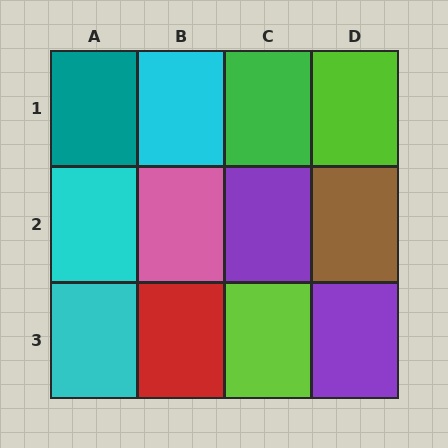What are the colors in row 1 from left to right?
Teal, cyan, green, lime.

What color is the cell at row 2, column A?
Cyan.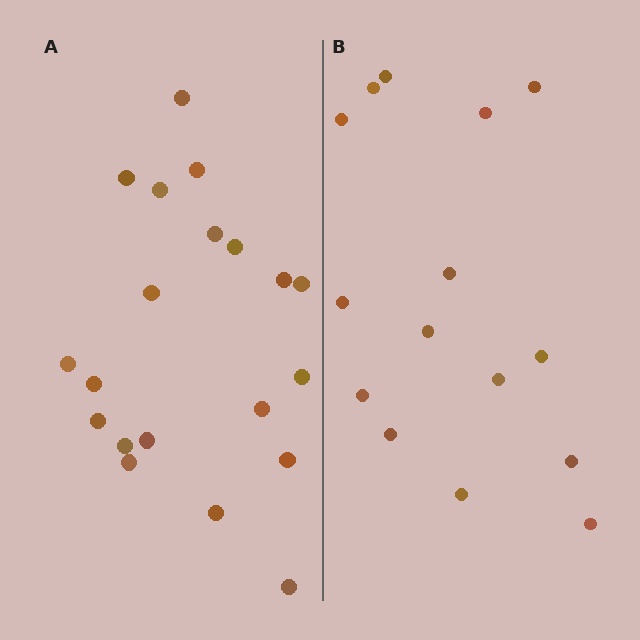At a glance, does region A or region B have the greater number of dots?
Region A (the left region) has more dots.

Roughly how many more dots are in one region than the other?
Region A has about 5 more dots than region B.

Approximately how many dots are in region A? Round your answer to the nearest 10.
About 20 dots.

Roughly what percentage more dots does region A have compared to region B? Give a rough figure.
About 35% more.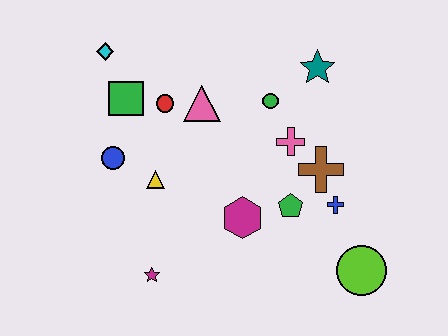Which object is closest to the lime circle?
The blue cross is closest to the lime circle.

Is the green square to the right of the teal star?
No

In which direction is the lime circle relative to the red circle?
The lime circle is to the right of the red circle.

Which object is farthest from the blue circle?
The lime circle is farthest from the blue circle.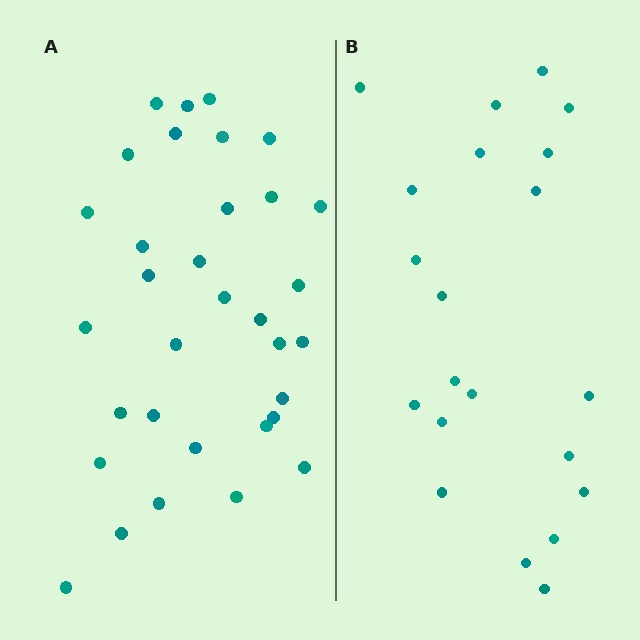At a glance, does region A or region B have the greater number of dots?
Region A (the left region) has more dots.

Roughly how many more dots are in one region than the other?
Region A has roughly 12 or so more dots than region B.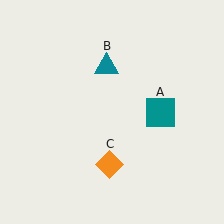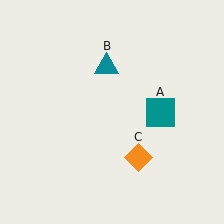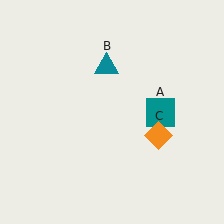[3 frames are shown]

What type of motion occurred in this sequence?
The orange diamond (object C) rotated counterclockwise around the center of the scene.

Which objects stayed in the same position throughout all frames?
Teal square (object A) and teal triangle (object B) remained stationary.